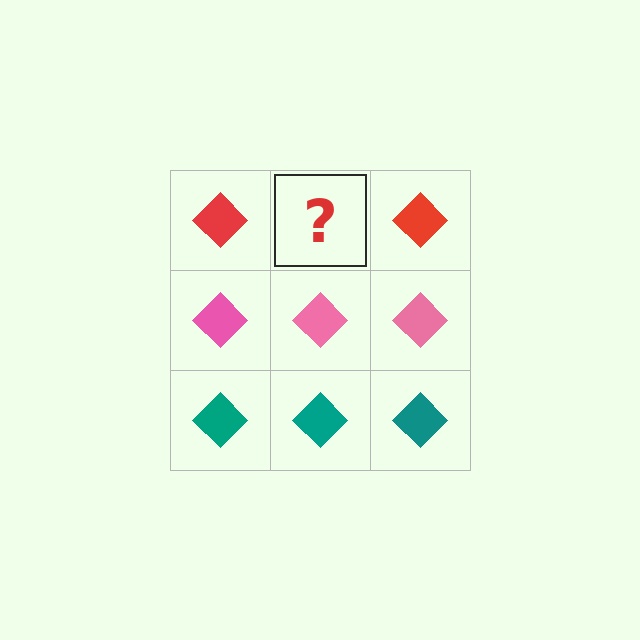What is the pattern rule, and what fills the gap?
The rule is that each row has a consistent color. The gap should be filled with a red diamond.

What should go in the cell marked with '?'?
The missing cell should contain a red diamond.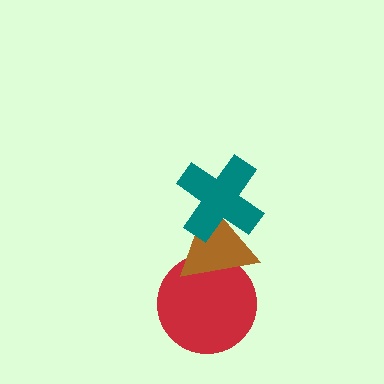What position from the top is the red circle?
The red circle is 3rd from the top.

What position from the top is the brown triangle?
The brown triangle is 2nd from the top.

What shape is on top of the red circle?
The brown triangle is on top of the red circle.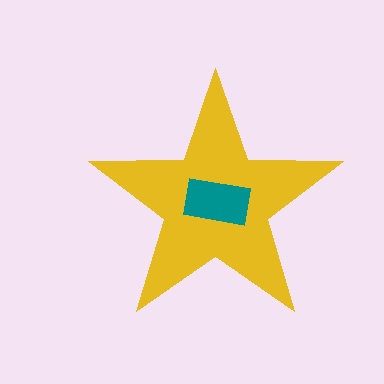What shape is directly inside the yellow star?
The teal rectangle.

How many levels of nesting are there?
2.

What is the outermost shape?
The yellow star.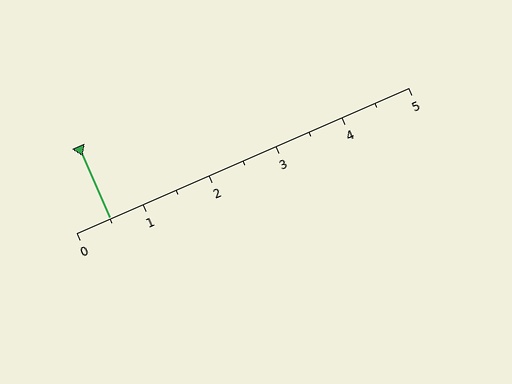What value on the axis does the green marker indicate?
The marker indicates approximately 0.5.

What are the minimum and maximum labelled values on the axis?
The axis runs from 0 to 5.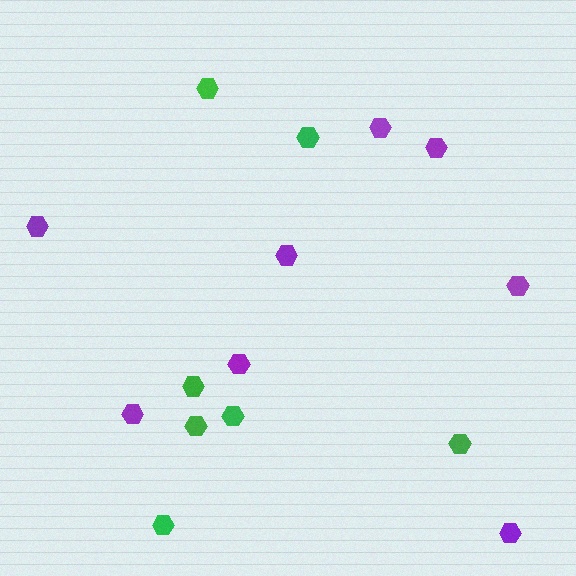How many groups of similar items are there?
There are 2 groups: one group of green hexagons (7) and one group of purple hexagons (8).